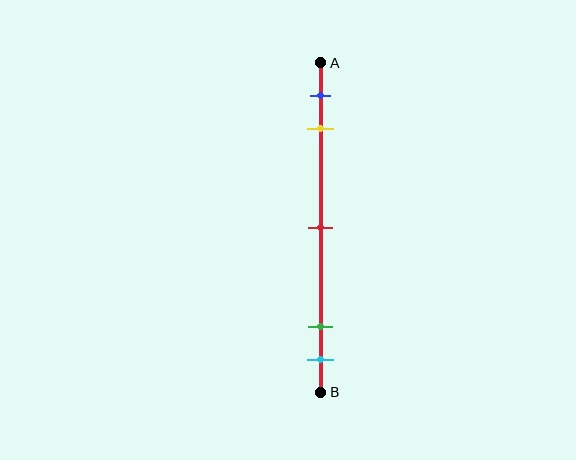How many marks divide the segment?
There are 5 marks dividing the segment.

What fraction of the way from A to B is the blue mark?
The blue mark is approximately 10% (0.1) of the way from A to B.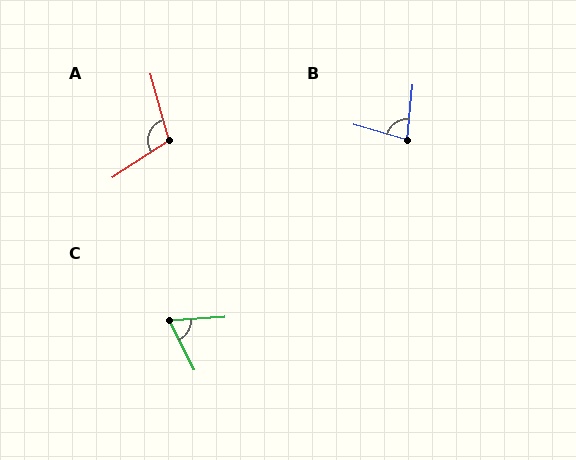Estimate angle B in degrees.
Approximately 79 degrees.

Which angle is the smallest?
C, at approximately 67 degrees.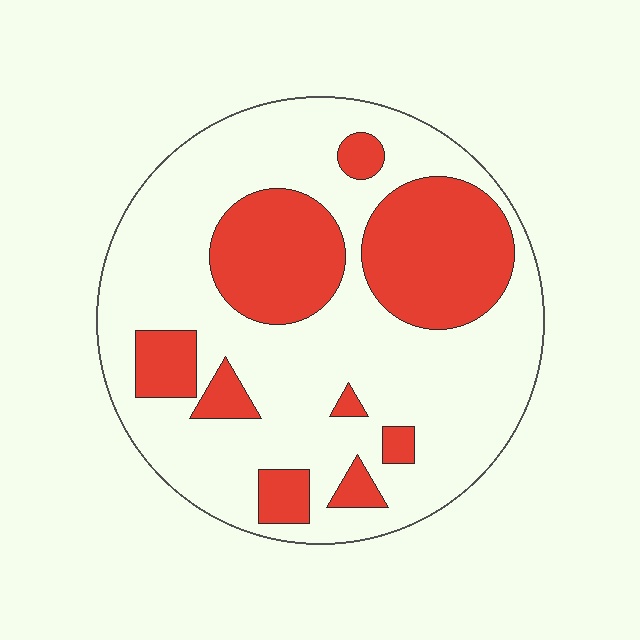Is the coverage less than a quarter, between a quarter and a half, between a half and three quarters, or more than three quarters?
Between a quarter and a half.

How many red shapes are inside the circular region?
9.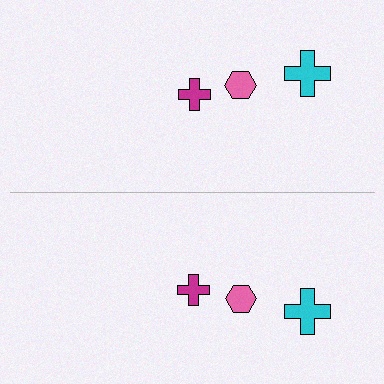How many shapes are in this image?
There are 6 shapes in this image.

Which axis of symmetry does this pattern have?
The pattern has a horizontal axis of symmetry running through the center of the image.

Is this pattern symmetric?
Yes, this pattern has bilateral (reflection) symmetry.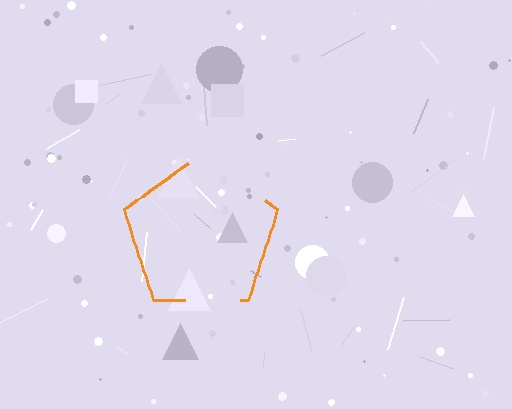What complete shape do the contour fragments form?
The contour fragments form a pentagon.